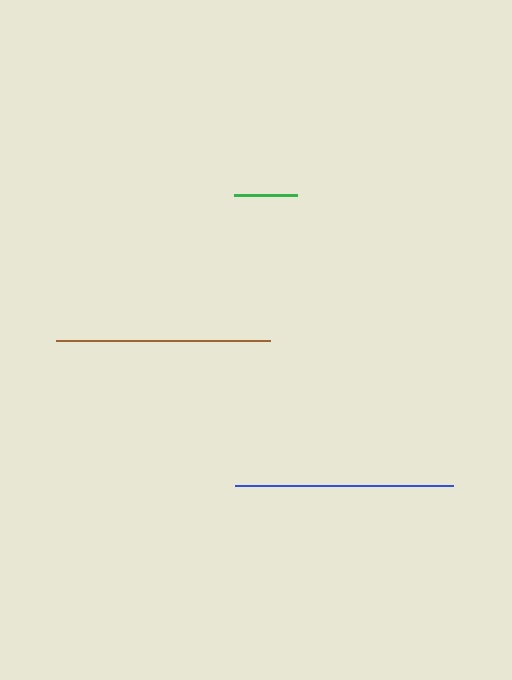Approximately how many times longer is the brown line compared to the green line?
The brown line is approximately 3.4 times the length of the green line.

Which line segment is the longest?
The blue line is the longest at approximately 217 pixels.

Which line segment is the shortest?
The green line is the shortest at approximately 64 pixels.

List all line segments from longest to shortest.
From longest to shortest: blue, brown, green.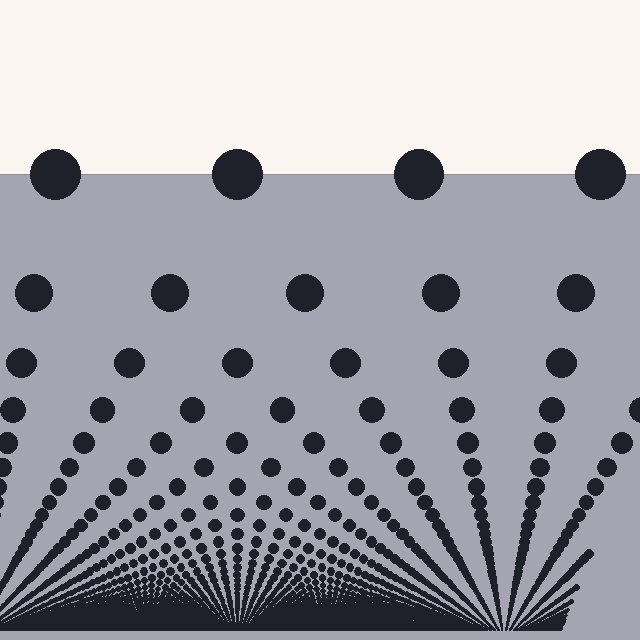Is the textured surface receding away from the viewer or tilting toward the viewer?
The surface appears to tilt toward the viewer. Texture elements get larger and sparser toward the top.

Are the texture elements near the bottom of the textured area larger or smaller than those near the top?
Smaller. The gradient is inverted — elements near the bottom are smaller and denser.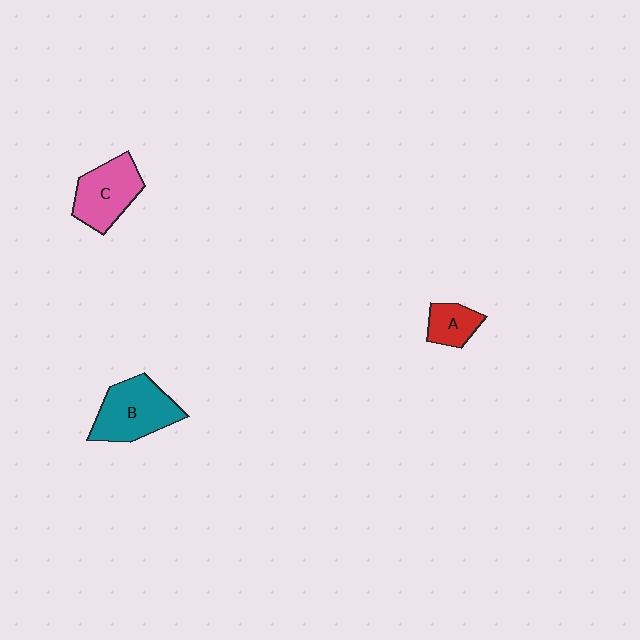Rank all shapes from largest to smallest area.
From largest to smallest: B (teal), C (pink), A (red).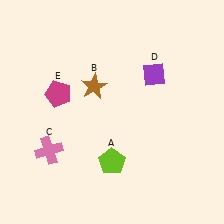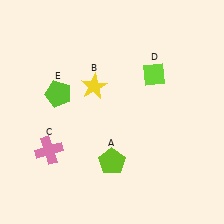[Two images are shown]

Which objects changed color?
B changed from brown to yellow. D changed from purple to lime. E changed from magenta to lime.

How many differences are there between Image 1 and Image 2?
There are 3 differences between the two images.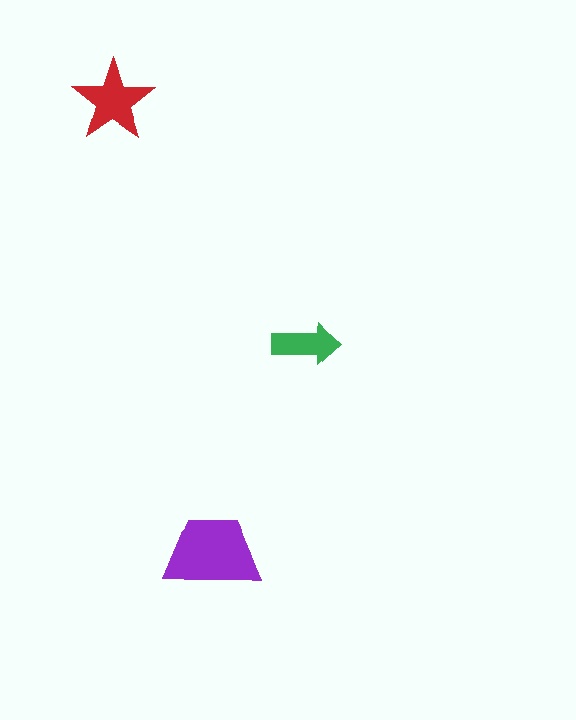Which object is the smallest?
The green arrow.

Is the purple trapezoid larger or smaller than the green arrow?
Larger.